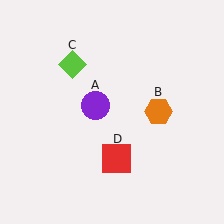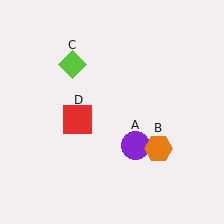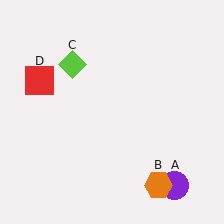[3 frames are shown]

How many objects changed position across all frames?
3 objects changed position: purple circle (object A), orange hexagon (object B), red square (object D).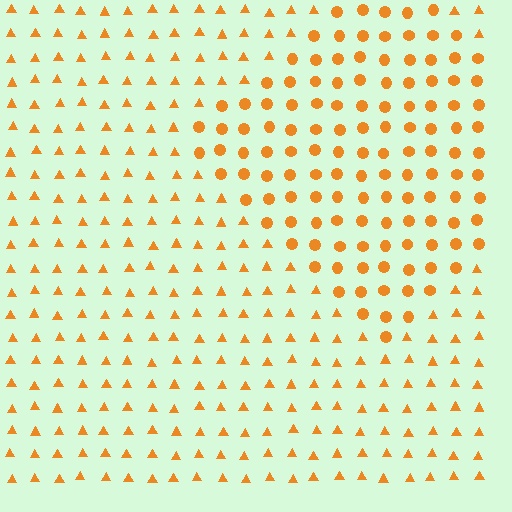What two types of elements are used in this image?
The image uses circles inside the diamond region and triangles outside it.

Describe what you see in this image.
The image is filled with small orange elements arranged in a uniform grid. A diamond-shaped region contains circles, while the surrounding area contains triangles. The boundary is defined purely by the change in element shape.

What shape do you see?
I see a diamond.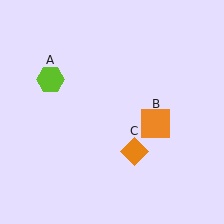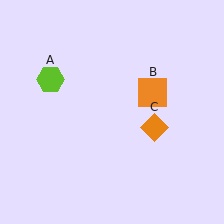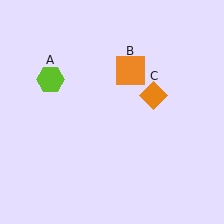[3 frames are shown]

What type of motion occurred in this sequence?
The orange square (object B), orange diamond (object C) rotated counterclockwise around the center of the scene.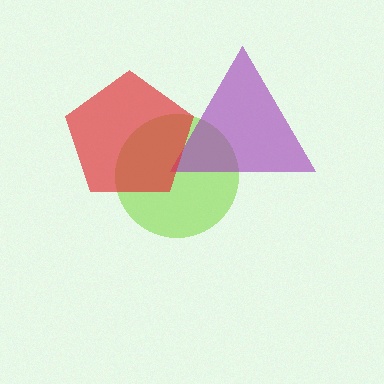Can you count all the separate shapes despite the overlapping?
Yes, there are 3 separate shapes.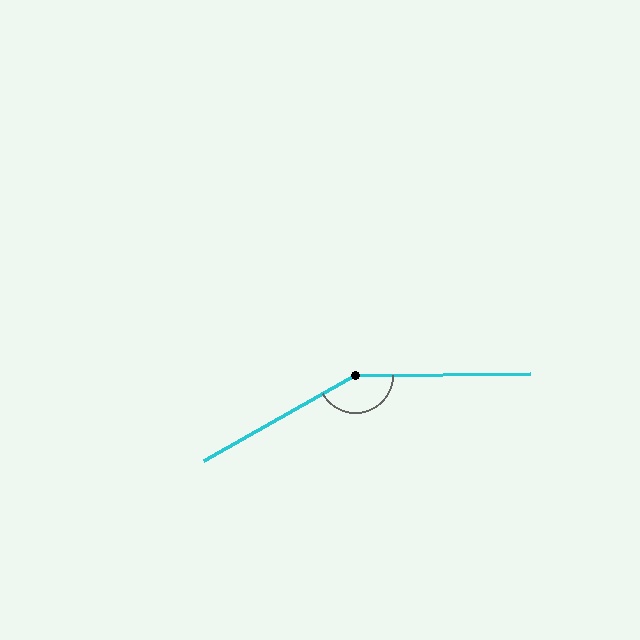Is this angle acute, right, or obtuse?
It is obtuse.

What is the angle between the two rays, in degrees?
Approximately 151 degrees.